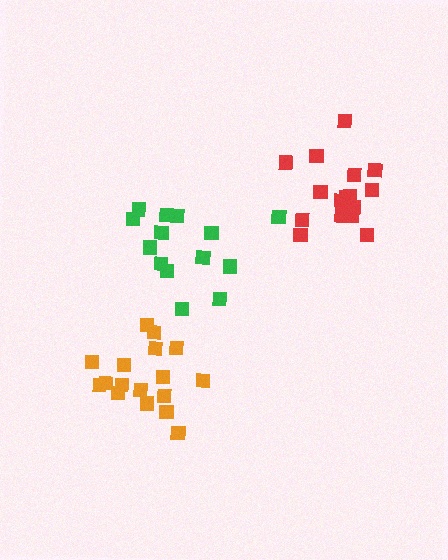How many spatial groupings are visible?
There are 3 spatial groupings.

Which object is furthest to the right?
The red cluster is rightmost.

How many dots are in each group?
Group 1: 17 dots, Group 2: 16 dots, Group 3: 14 dots (47 total).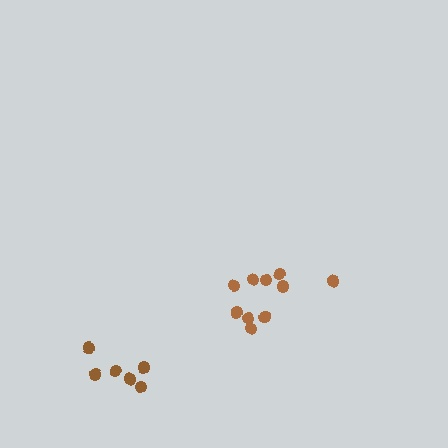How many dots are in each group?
Group 1: 10 dots, Group 2: 6 dots (16 total).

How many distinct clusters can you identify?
There are 2 distinct clusters.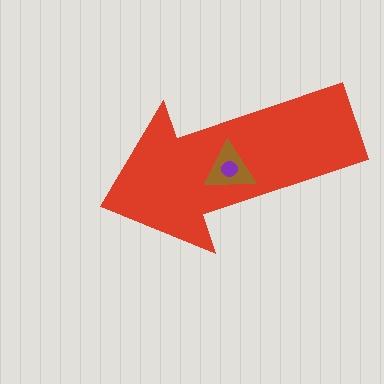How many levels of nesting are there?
3.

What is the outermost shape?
The red arrow.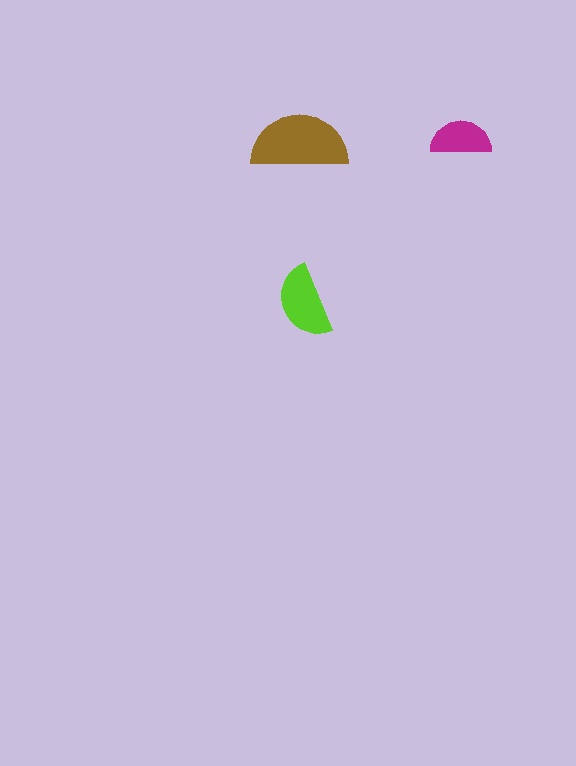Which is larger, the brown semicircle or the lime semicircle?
The brown one.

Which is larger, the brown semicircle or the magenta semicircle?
The brown one.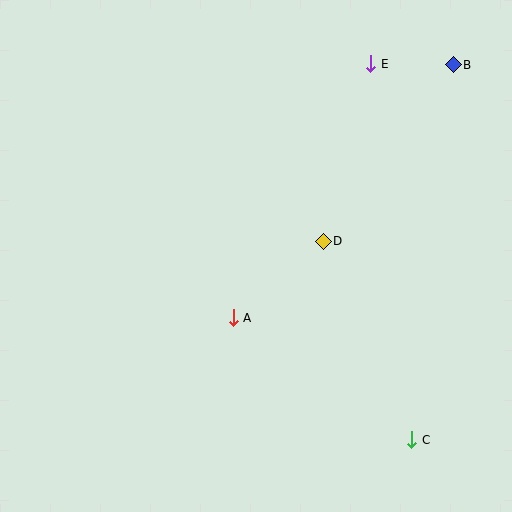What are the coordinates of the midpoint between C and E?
The midpoint between C and E is at (391, 252).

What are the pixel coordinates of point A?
Point A is at (233, 318).